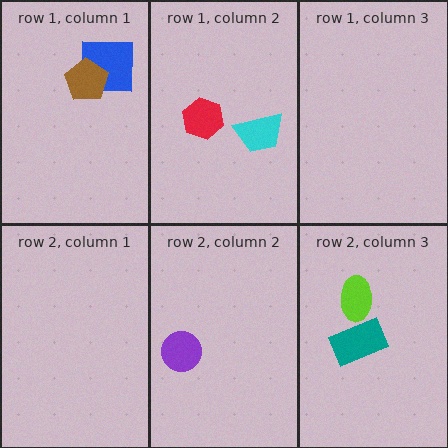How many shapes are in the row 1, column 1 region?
2.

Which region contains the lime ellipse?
The row 2, column 3 region.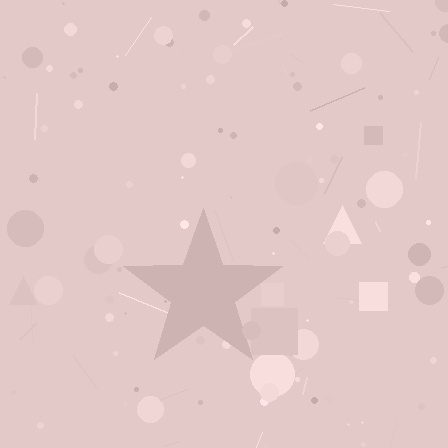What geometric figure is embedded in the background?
A star is embedded in the background.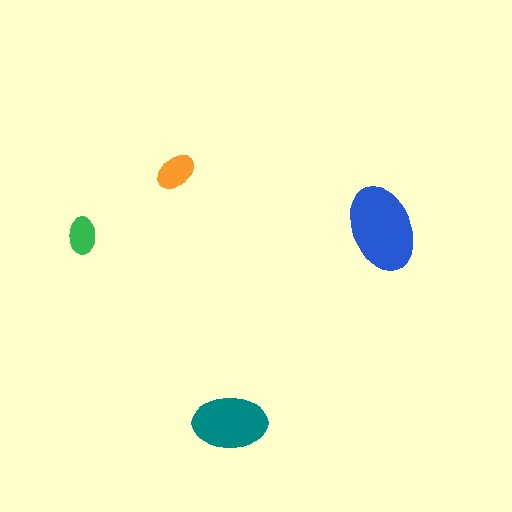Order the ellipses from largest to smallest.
the blue one, the teal one, the orange one, the green one.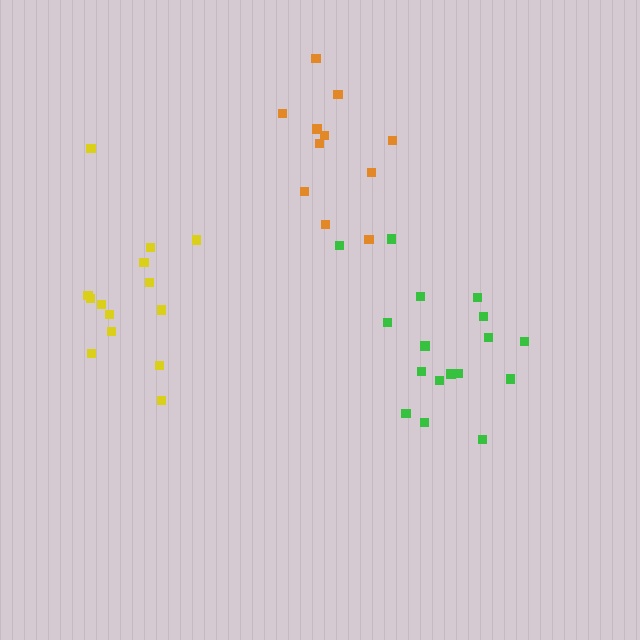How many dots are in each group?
Group 1: 14 dots, Group 2: 11 dots, Group 3: 17 dots (42 total).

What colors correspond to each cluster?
The clusters are colored: yellow, orange, green.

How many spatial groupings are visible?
There are 3 spatial groupings.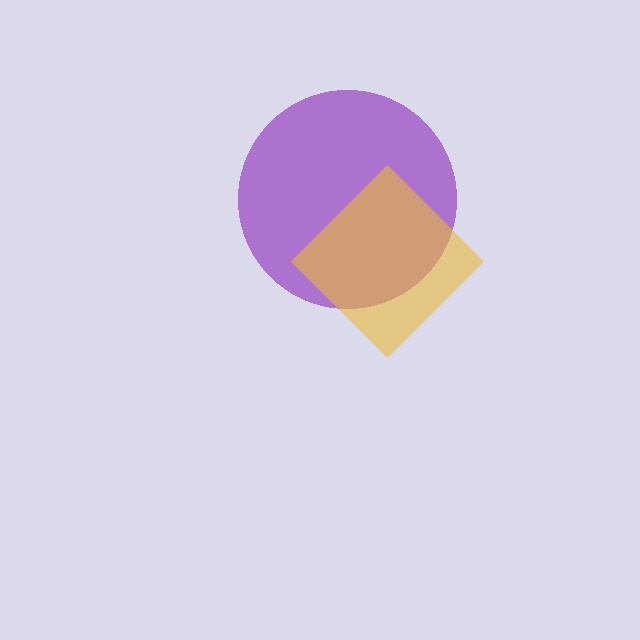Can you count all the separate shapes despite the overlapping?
Yes, there are 2 separate shapes.